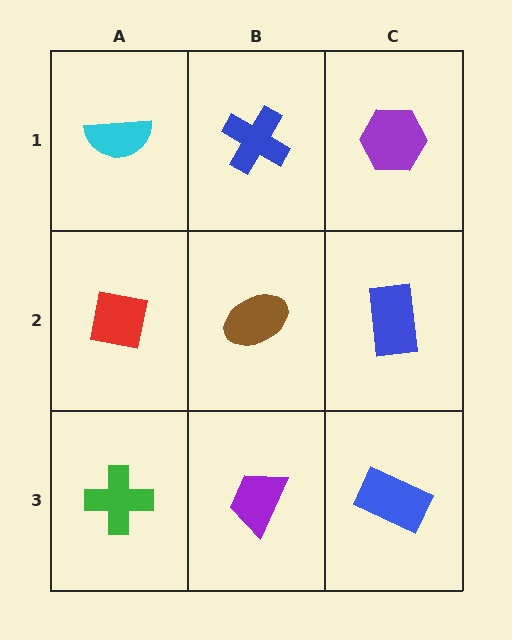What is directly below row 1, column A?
A red square.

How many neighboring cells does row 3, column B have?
3.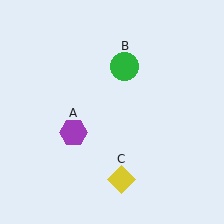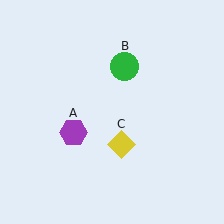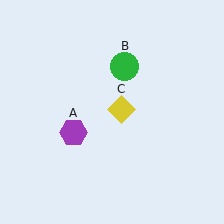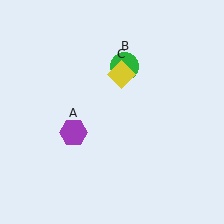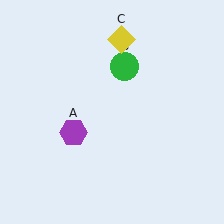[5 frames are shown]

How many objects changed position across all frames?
1 object changed position: yellow diamond (object C).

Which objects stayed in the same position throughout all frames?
Purple hexagon (object A) and green circle (object B) remained stationary.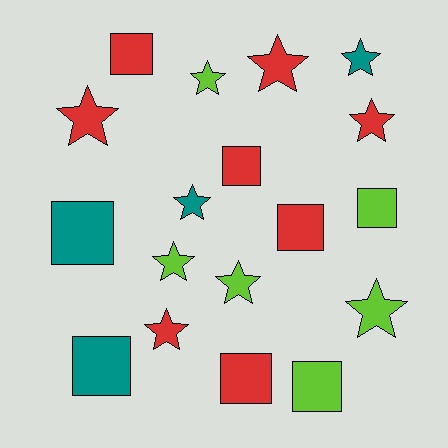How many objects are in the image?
There are 18 objects.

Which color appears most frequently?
Red, with 8 objects.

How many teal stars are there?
There are 2 teal stars.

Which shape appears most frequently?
Star, with 10 objects.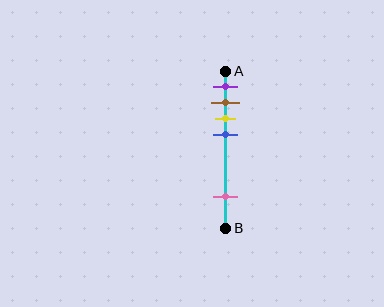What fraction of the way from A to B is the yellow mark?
The yellow mark is approximately 30% (0.3) of the way from A to B.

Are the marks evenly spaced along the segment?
No, the marks are not evenly spaced.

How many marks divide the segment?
There are 5 marks dividing the segment.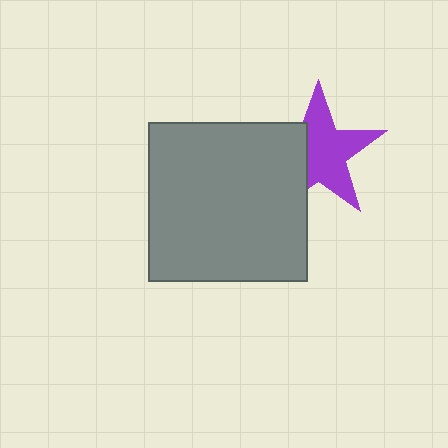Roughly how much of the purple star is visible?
Most of it is visible (roughly 66%).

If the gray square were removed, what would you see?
You would see the complete purple star.